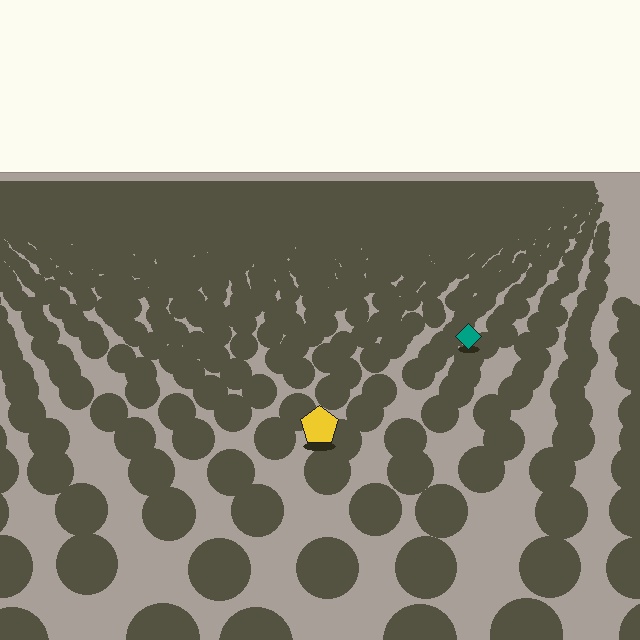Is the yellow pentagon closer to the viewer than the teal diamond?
Yes. The yellow pentagon is closer — you can tell from the texture gradient: the ground texture is coarser near it.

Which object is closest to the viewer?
The yellow pentagon is closest. The texture marks near it are larger and more spread out.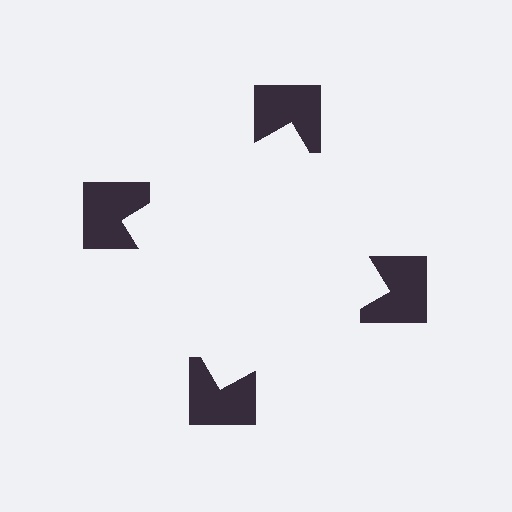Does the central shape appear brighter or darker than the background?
It typically appears slightly brighter than the background, even though no actual brightness change is drawn.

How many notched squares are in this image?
There are 4 — one at each vertex of the illusory square.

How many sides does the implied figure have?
4 sides.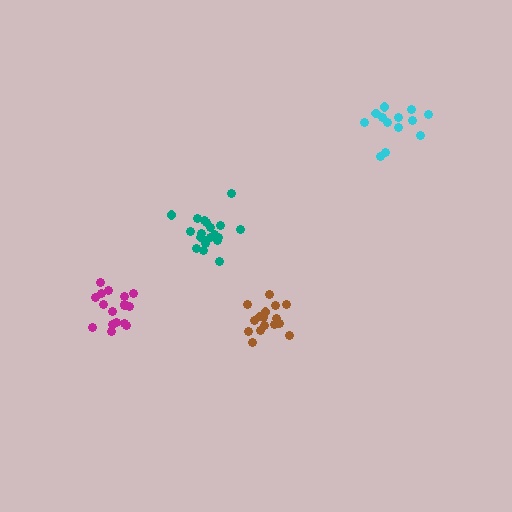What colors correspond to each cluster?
The clusters are colored: cyan, brown, magenta, teal.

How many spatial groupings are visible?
There are 4 spatial groupings.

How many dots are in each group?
Group 1: 13 dots, Group 2: 16 dots, Group 3: 17 dots, Group 4: 19 dots (65 total).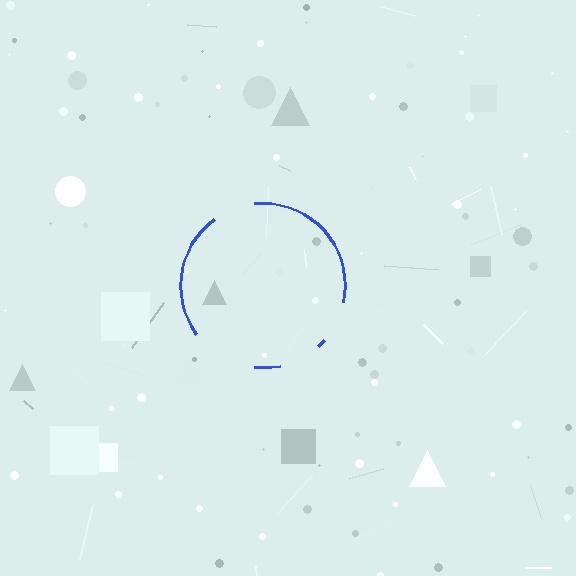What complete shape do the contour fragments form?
The contour fragments form a circle.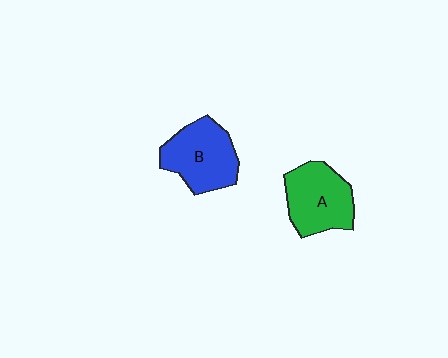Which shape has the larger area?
Shape B (blue).